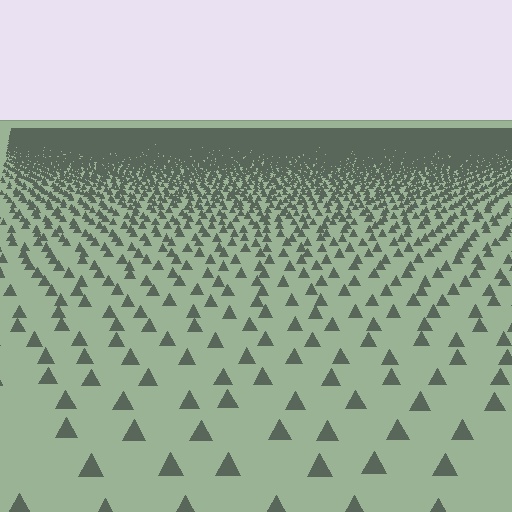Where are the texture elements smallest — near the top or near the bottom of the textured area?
Near the top.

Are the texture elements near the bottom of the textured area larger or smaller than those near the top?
Larger. Near the bottom, elements are closer to the viewer and appear at a bigger on-screen size.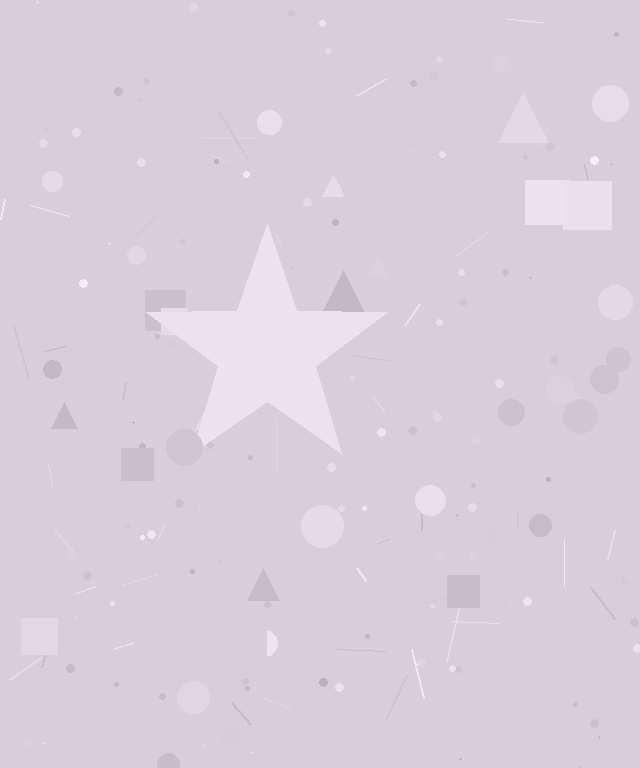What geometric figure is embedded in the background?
A star is embedded in the background.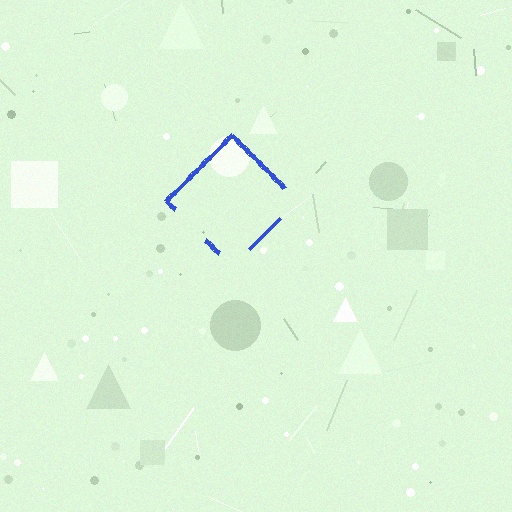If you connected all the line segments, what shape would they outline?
They would outline a diamond.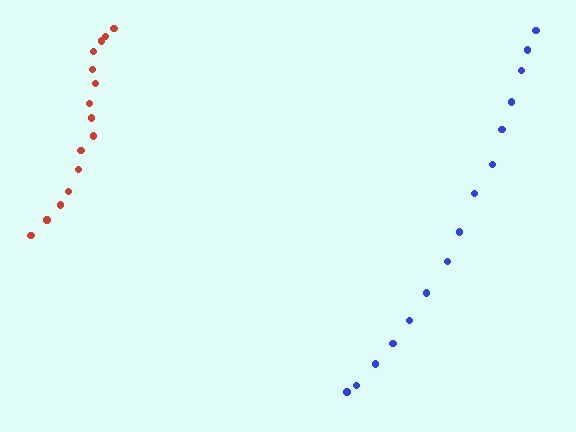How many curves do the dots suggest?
There are 2 distinct paths.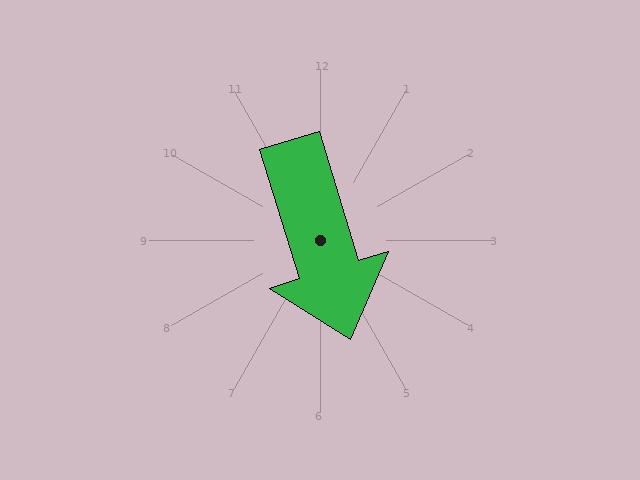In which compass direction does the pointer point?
South.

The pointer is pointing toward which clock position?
Roughly 5 o'clock.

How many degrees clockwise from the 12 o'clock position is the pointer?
Approximately 163 degrees.